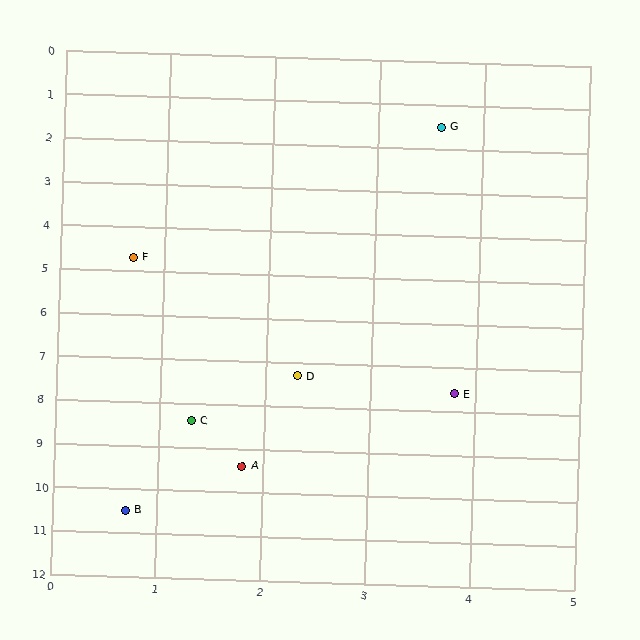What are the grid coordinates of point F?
Point F is at approximately (0.7, 4.7).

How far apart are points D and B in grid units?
Points D and B are about 3.6 grid units apart.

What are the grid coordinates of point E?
Point E is at approximately (3.8, 7.6).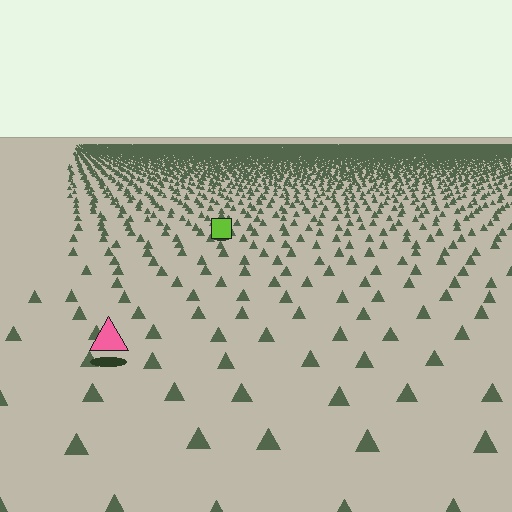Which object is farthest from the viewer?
The lime square is farthest from the viewer. It appears smaller and the ground texture around it is denser.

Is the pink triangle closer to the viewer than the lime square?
Yes. The pink triangle is closer — you can tell from the texture gradient: the ground texture is coarser near it.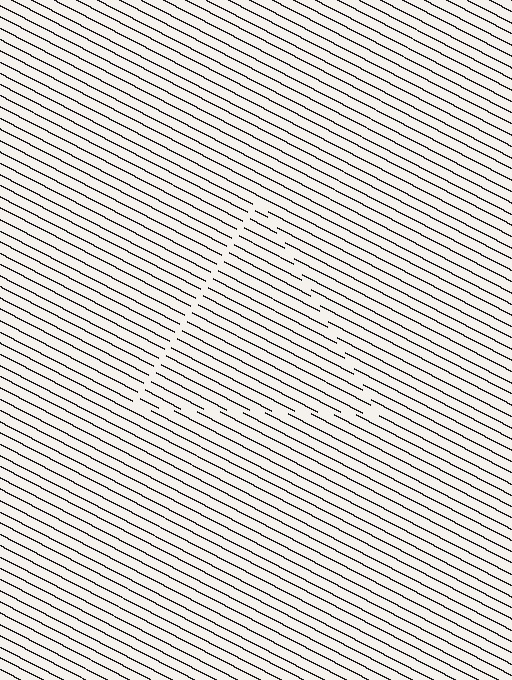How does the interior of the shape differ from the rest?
The interior of the shape contains the same grating, shifted by half a period — the contour is defined by the phase discontinuity where line-ends from the inner and outer gratings abut.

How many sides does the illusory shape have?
3 sides — the line-ends trace a triangle.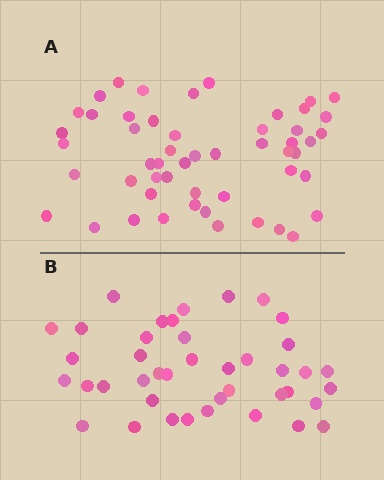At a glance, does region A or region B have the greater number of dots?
Region A (the top region) has more dots.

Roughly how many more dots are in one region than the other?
Region A has roughly 12 or so more dots than region B.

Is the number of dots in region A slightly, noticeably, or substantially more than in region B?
Region A has noticeably more, but not dramatically so. The ratio is roughly 1.3 to 1.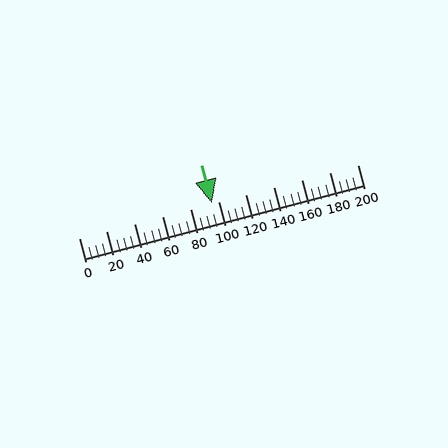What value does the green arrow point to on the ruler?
The green arrow points to approximately 96.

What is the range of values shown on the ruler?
The ruler shows values from 0 to 200.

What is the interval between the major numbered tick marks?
The major tick marks are spaced 20 units apart.